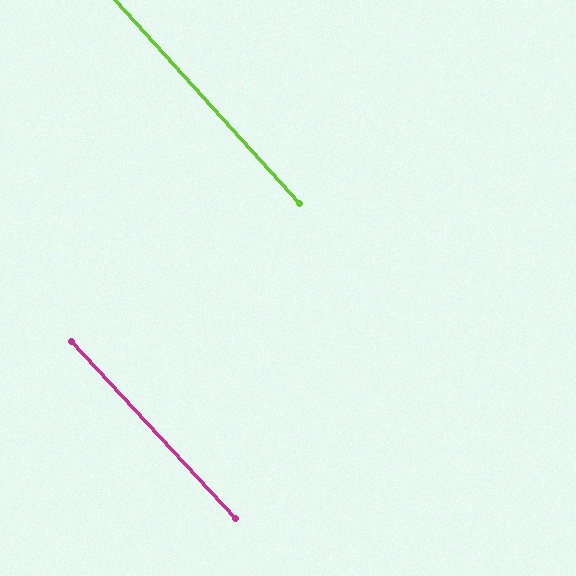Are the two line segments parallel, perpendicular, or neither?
Parallel — their directions differ by only 0.7°.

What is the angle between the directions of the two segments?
Approximately 1 degree.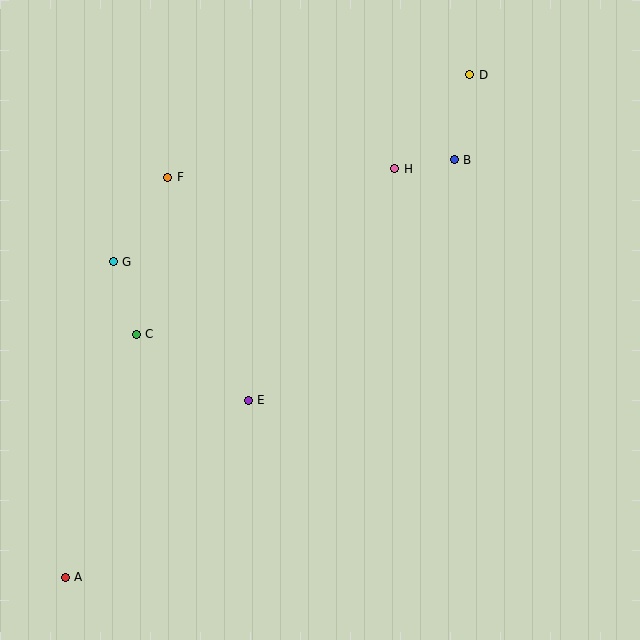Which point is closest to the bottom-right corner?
Point E is closest to the bottom-right corner.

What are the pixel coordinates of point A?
Point A is at (65, 577).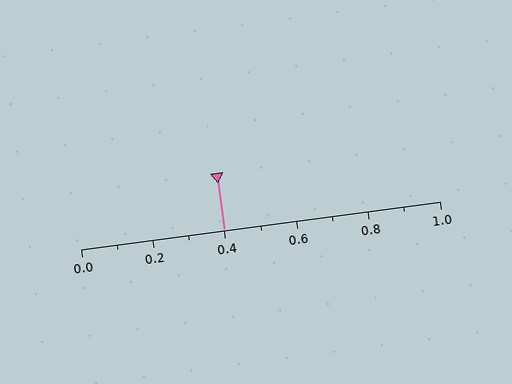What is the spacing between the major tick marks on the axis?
The major ticks are spaced 0.2 apart.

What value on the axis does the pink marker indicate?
The marker indicates approximately 0.4.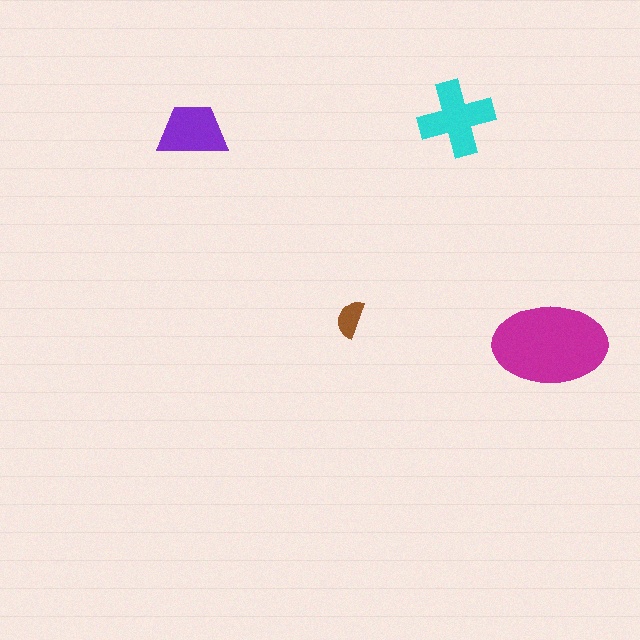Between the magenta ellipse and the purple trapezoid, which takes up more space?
The magenta ellipse.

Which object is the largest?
The magenta ellipse.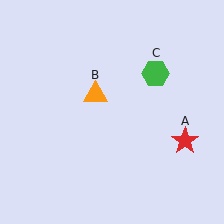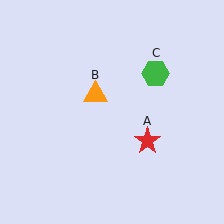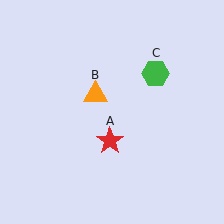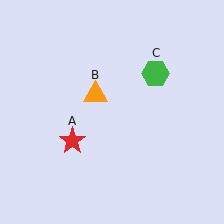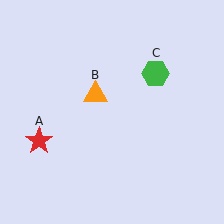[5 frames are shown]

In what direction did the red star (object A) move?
The red star (object A) moved left.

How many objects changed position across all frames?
1 object changed position: red star (object A).